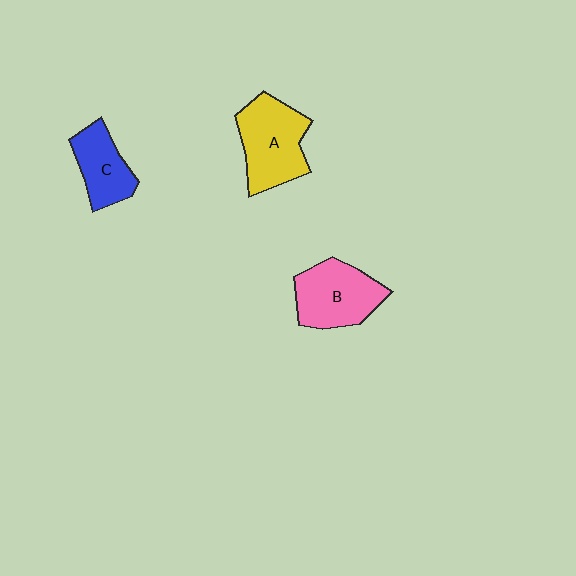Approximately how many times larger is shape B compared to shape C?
Approximately 1.4 times.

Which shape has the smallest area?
Shape C (blue).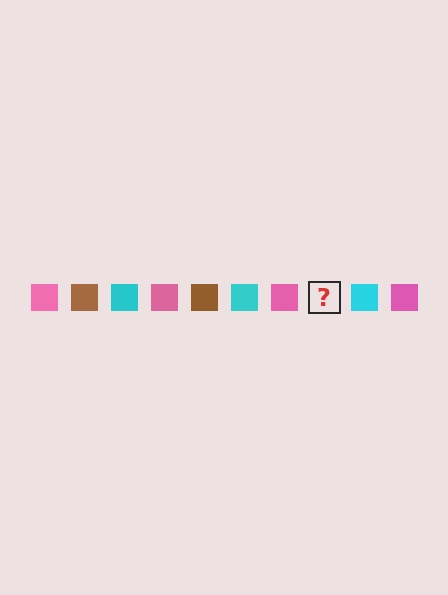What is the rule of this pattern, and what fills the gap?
The rule is that the pattern cycles through pink, brown, cyan squares. The gap should be filled with a brown square.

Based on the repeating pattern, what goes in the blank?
The blank should be a brown square.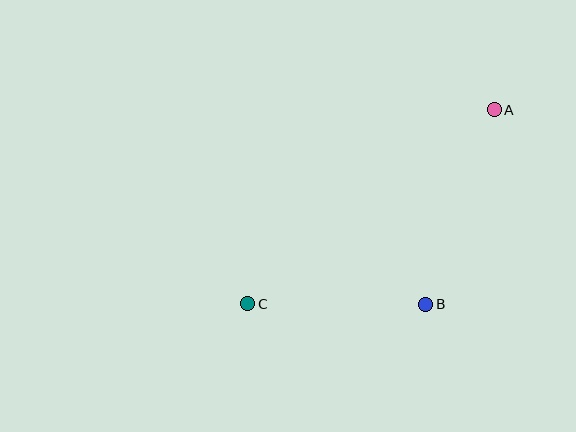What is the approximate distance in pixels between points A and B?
The distance between A and B is approximately 206 pixels.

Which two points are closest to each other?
Points B and C are closest to each other.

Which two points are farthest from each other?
Points A and C are farthest from each other.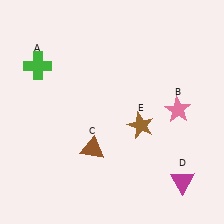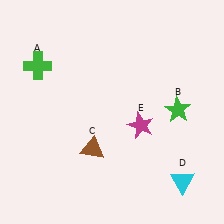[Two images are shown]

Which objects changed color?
B changed from pink to green. D changed from magenta to cyan. E changed from brown to magenta.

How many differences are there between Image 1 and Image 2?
There are 3 differences between the two images.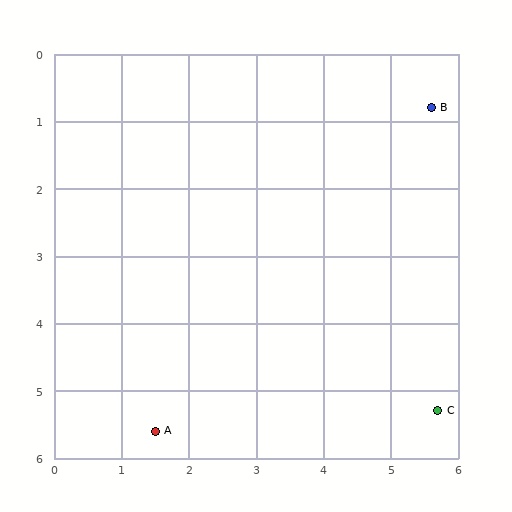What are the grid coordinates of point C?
Point C is at approximately (5.7, 5.3).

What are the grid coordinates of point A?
Point A is at approximately (1.5, 5.6).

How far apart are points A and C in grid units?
Points A and C are about 4.2 grid units apart.